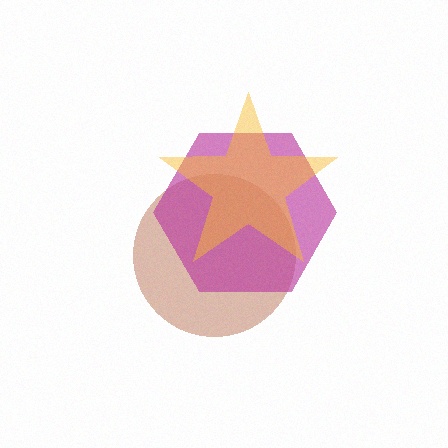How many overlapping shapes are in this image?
There are 3 overlapping shapes in the image.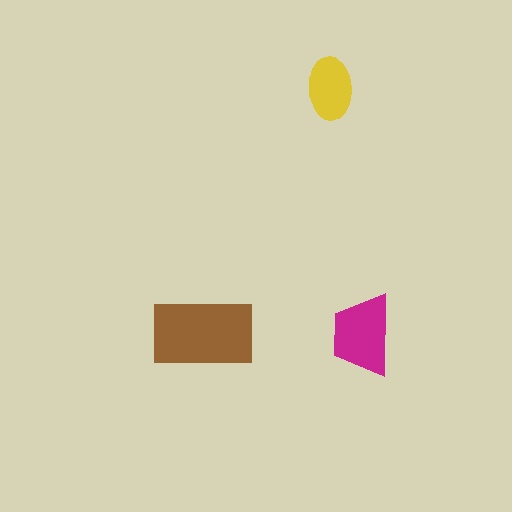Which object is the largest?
The brown rectangle.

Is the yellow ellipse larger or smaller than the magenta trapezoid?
Smaller.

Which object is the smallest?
The yellow ellipse.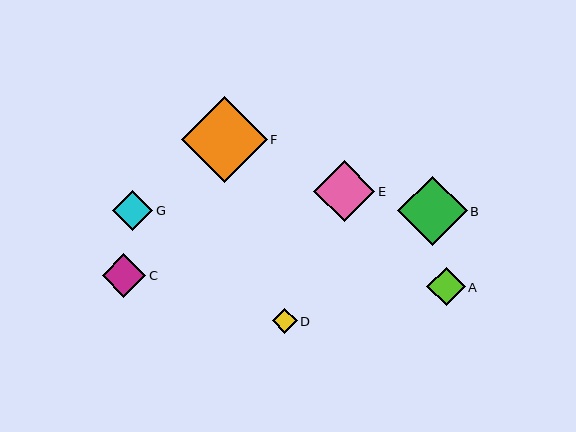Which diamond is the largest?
Diamond F is the largest with a size of approximately 86 pixels.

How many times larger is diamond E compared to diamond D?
Diamond E is approximately 2.4 times the size of diamond D.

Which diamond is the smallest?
Diamond D is the smallest with a size of approximately 25 pixels.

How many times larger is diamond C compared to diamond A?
Diamond C is approximately 1.1 times the size of diamond A.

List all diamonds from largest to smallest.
From largest to smallest: F, B, E, C, G, A, D.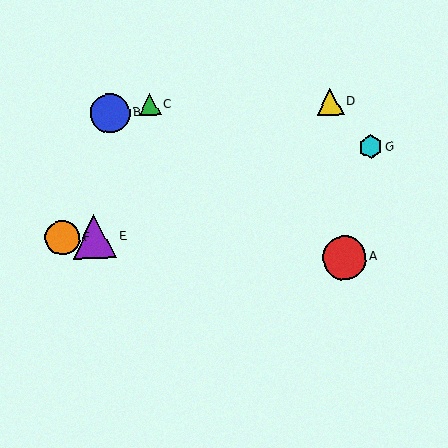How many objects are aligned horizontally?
2 objects (E, F) are aligned horizontally.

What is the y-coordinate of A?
Object A is at y≈258.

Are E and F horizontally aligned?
Yes, both are at y≈237.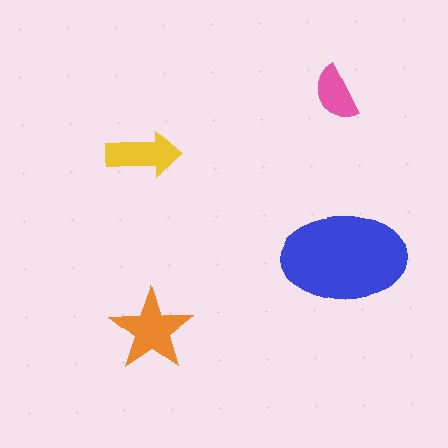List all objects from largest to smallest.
The blue ellipse, the orange star, the yellow arrow, the pink semicircle.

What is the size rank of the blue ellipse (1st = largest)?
1st.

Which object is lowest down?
The orange star is bottommost.